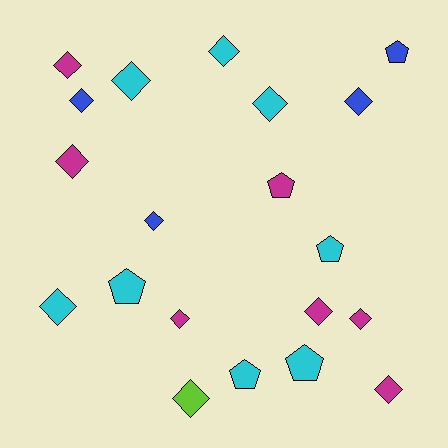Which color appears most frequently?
Cyan, with 8 objects.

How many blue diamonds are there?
There are 3 blue diamonds.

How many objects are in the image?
There are 20 objects.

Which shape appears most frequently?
Diamond, with 14 objects.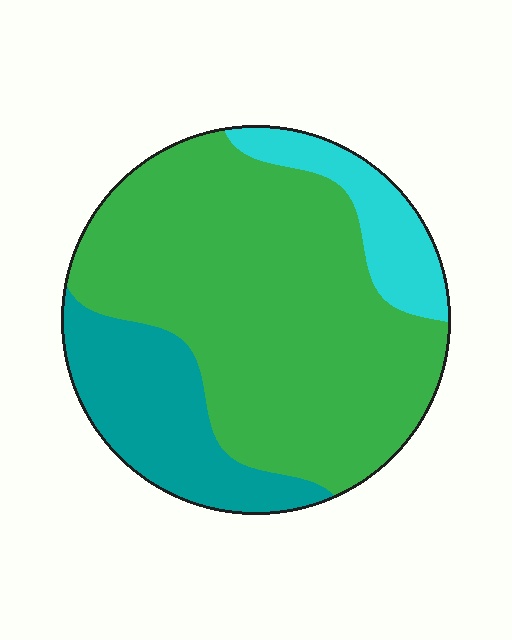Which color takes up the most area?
Green, at roughly 65%.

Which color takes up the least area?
Cyan, at roughly 10%.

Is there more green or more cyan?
Green.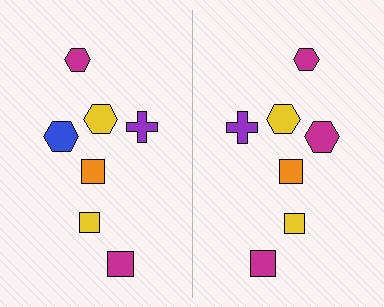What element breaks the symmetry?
The magenta hexagon on the right side breaks the symmetry — its mirror counterpart is blue.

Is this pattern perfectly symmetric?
No, the pattern is not perfectly symmetric. The magenta hexagon on the right side breaks the symmetry — its mirror counterpart is blue.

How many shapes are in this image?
There are 14 shapes in this image.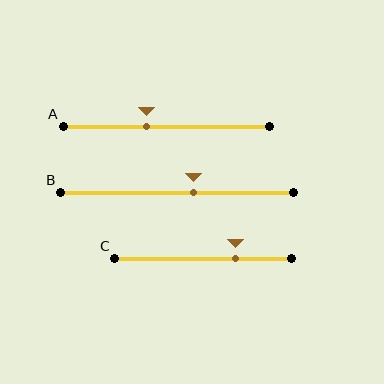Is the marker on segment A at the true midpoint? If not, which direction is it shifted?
No, the marker on segment A is shifted to the left by about 10% of the segment length.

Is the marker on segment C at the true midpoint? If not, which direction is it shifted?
No, the marker on segment C is shifted to the right by about 18% of the segment length.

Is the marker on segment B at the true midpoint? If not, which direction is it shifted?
No, the marker on segment B is shifted to the right by about 7% of the segment length.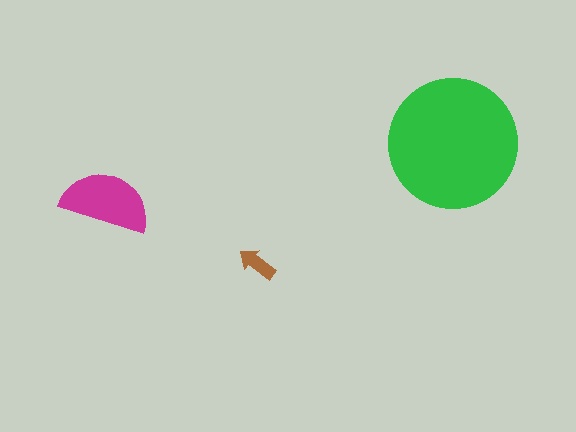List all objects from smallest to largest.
The brown arrow, the magenta semicircle, the green circle.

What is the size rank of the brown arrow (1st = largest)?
3rd.